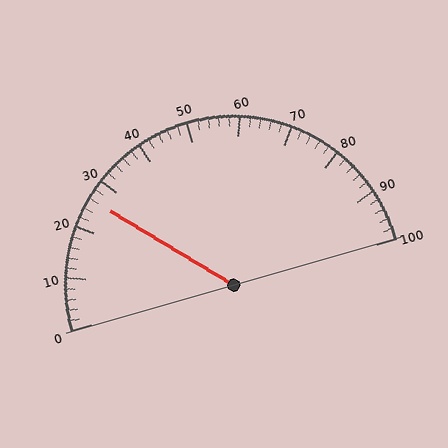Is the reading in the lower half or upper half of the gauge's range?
The reading is in the lower half of the range (0 to 100).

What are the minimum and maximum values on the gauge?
The gauge ranges from 0 to 100.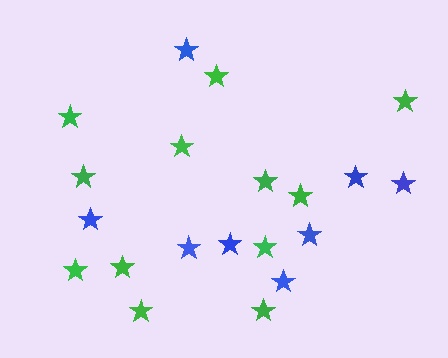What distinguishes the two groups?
There are 2 groups: one group of blue stars (8) and one group of green stars (12).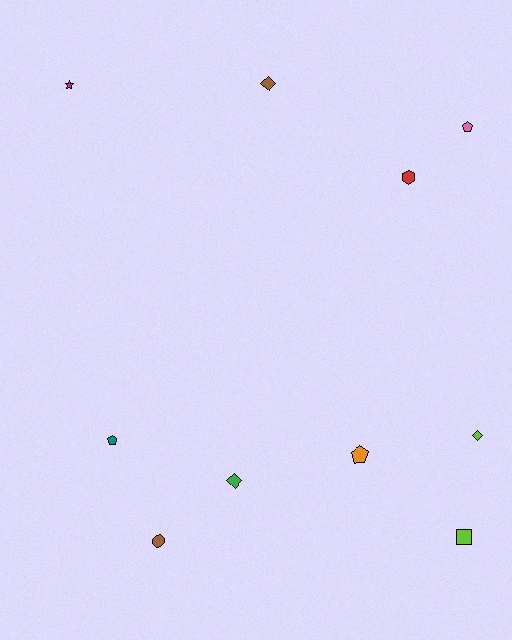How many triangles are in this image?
There are no triangles.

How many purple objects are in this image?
There are no purple objects.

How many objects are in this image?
There are 10 objects.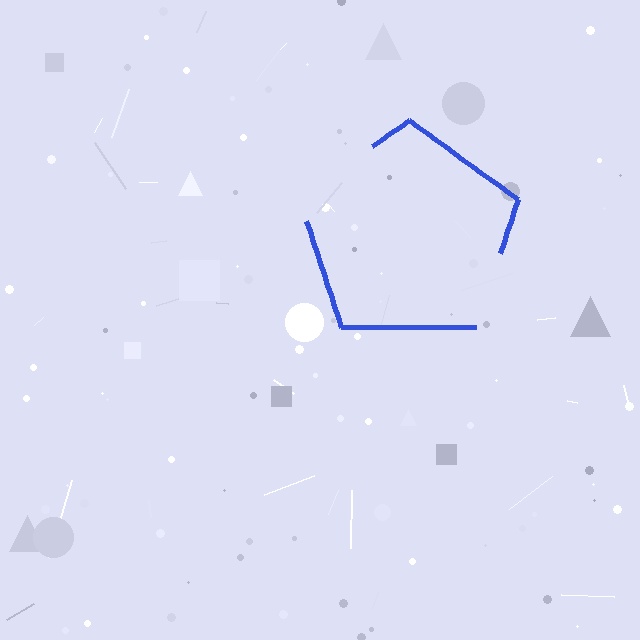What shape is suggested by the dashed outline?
The dashed outline suggests a pentagon.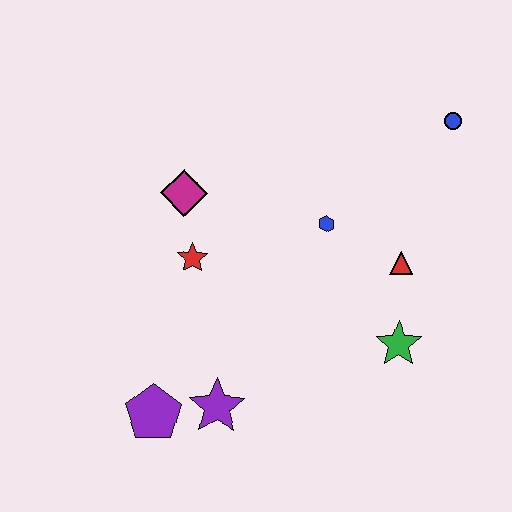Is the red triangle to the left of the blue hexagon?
No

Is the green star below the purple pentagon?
No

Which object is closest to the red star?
The magenta diamond is closest to the red star.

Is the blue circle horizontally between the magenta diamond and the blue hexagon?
No